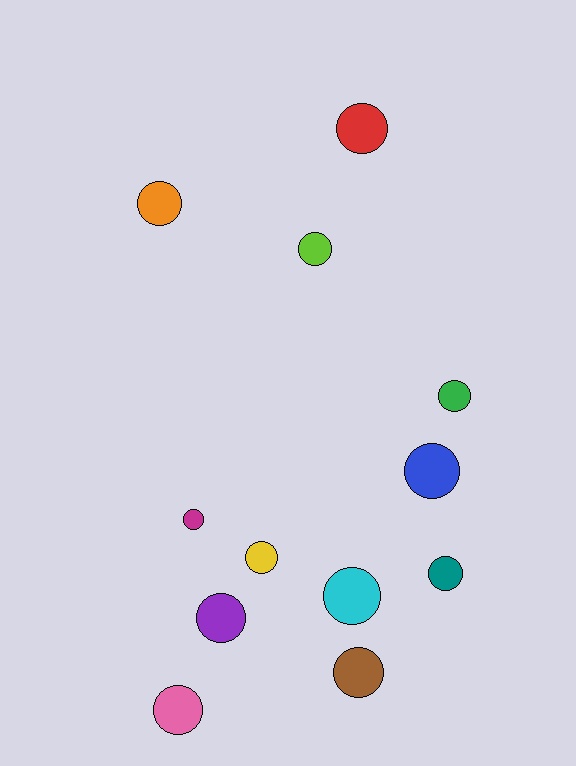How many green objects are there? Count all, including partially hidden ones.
There is 1 green object.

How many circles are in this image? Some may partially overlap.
There are 12 circles.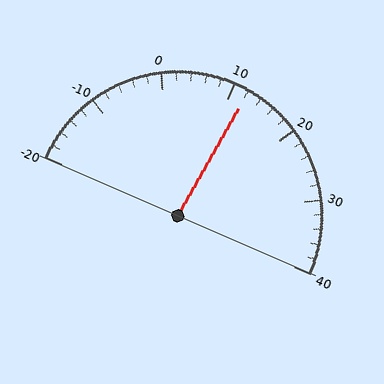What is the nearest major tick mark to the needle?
The nearest major tick mark is 10.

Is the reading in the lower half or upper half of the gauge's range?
The reading is in the upper half of the range (-20 to 40).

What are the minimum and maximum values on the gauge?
The gauge ranges from -20 to 40.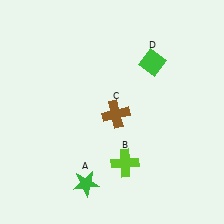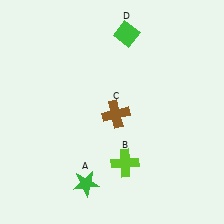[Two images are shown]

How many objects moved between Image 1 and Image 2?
1 object moved between the two images.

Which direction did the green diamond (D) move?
The green diamond (D) moved up.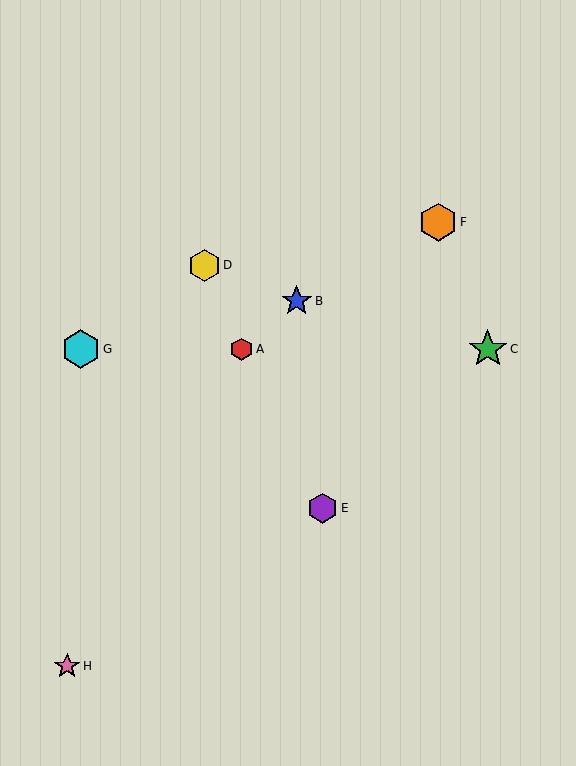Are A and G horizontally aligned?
Yes, both are at y≈349.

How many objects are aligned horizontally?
3 objects (A, C, G) are aligned horizontally.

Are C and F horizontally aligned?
No, C is at y≈349 and F is at y≈222.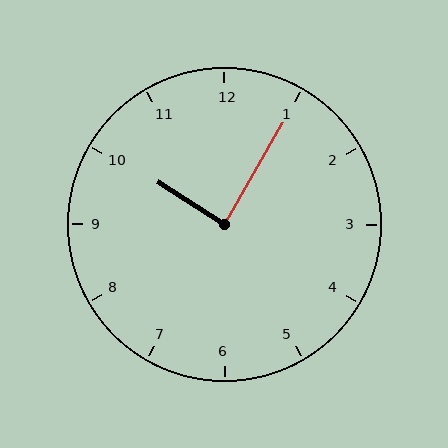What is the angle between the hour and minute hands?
Approximately 88 degrees.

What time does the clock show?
10:05.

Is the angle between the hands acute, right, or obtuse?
It is right.